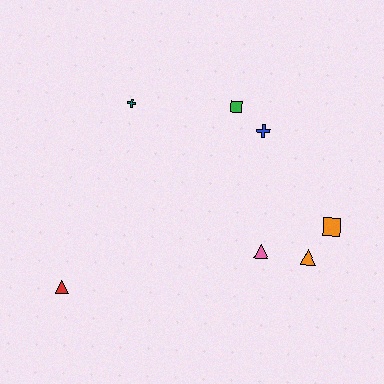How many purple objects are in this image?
There are no purple objects.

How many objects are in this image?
There are 7 objects.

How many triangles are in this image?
There are 3 triangles.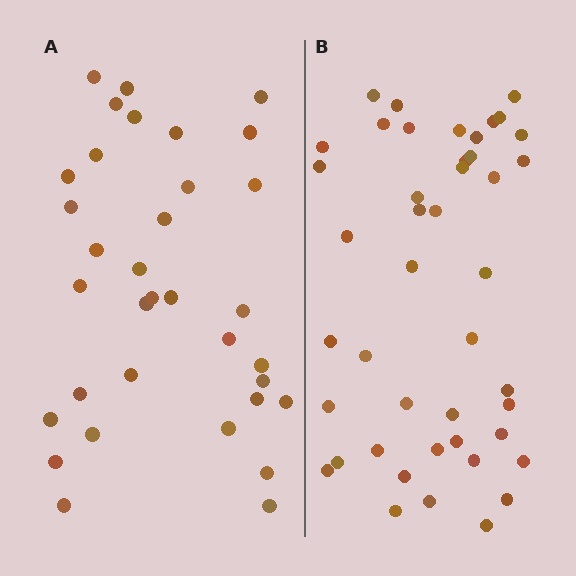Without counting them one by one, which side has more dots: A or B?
Region B (the right region) has more dots.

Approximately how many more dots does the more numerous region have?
Region B has roughly 10 or so more dots than region A.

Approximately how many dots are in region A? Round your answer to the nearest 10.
About 30 dots. (The exact count is 34, which rounds to 30.)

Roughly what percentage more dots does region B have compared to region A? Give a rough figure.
About 30% more.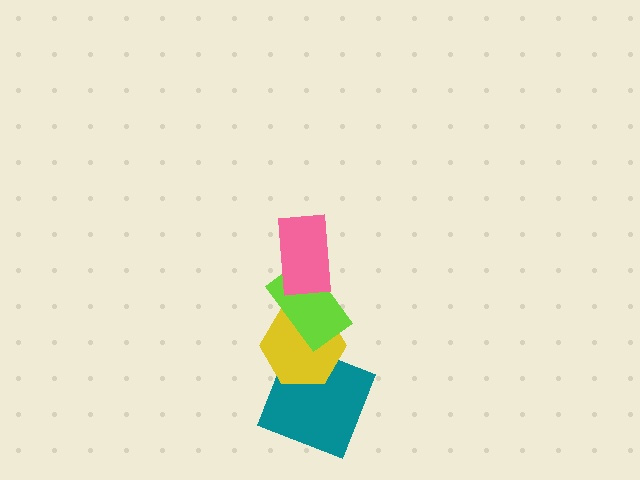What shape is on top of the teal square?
The yellow hexagon is on top of the teal square.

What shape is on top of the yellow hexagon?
The lime rectangle is on top of the yellow hexagon.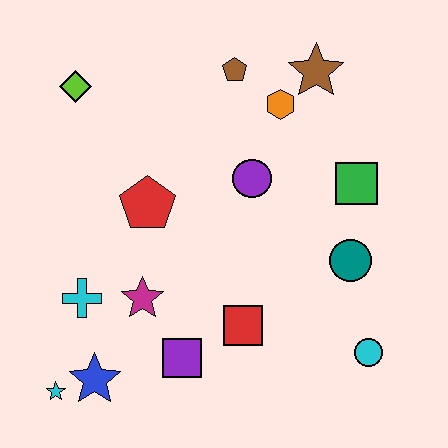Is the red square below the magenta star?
Yes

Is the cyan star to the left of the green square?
Yes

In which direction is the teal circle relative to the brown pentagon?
The teal circle is below the brown pentagon.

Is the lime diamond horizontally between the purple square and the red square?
No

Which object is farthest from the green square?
The cyan star is farthest from the green square.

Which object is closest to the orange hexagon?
The brown star is closest to the orange hexagon.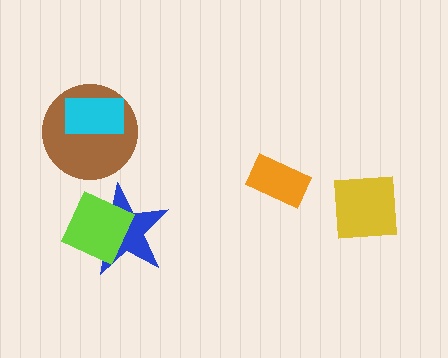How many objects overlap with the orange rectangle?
0 objects overlap with the orange rectangle.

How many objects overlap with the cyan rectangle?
1 object overlaps with the cyan rectangle.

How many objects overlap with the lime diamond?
1 object overlaps with the lime diamond.